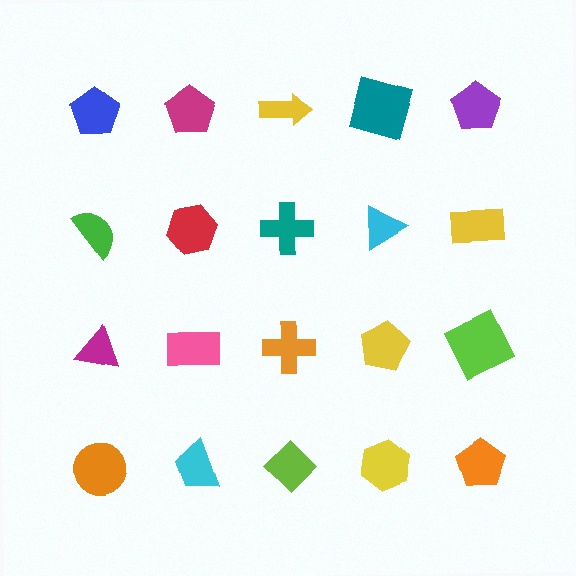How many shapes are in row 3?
5 shapes.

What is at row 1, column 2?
A magenta pentagon.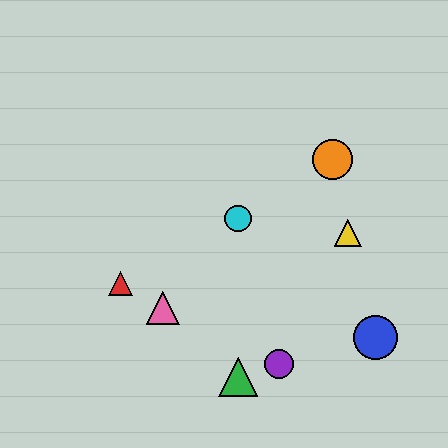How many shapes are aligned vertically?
2 shapes (the green triangle, the cyan circle) are aligned vertically.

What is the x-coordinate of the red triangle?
The red triangle is at x≈120.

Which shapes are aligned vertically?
The green triangle, the cyan circle are aligned vertically.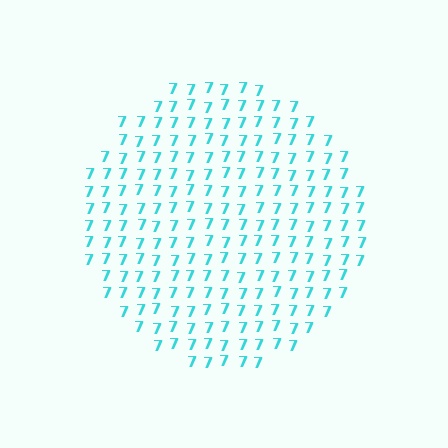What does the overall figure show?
The overall figure shows a circle.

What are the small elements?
The small elements are digit 7's.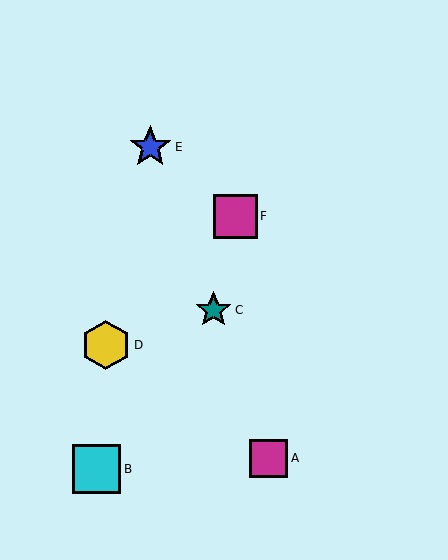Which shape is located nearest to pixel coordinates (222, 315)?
The teal star (labeled C) at (214, 310) is nearest to that location.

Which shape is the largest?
The yellow hexagon (labeled D) is the largest.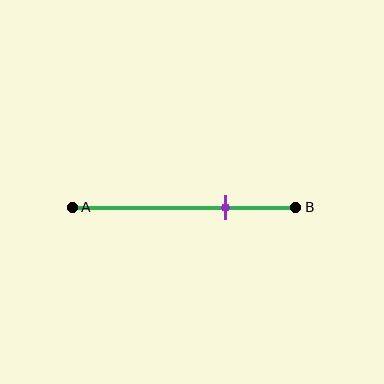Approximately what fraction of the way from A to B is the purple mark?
The purple mark is approximately 70% of the way from A to B.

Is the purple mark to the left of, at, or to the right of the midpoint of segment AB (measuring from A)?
The purple mark is to the right of the midpoint of segment AB.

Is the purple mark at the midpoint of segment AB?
No, the mark is at about 70% from A, not at the 50% midpoint.